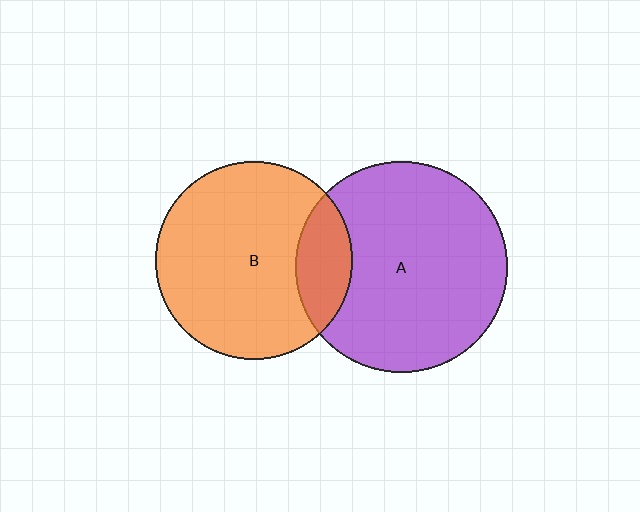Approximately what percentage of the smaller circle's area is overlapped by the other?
Approximately 20%.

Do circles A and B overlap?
Yes.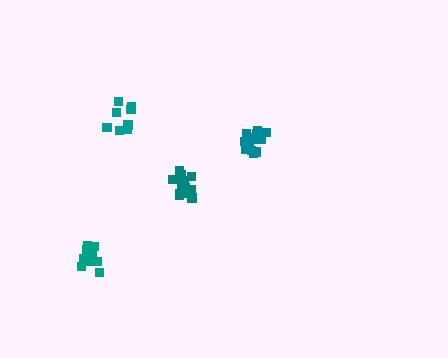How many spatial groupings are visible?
There are 4 spatial groupings.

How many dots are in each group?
Group 1: 13 dots, Group 2: 13 dots, Group 3: 13 dots, Group 4: 8 dots (47 total).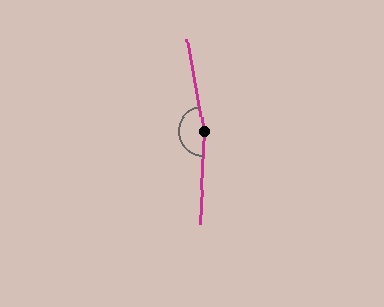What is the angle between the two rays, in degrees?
Approximately 167 degrees.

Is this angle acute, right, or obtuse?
It is obtuse.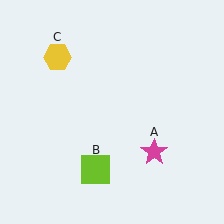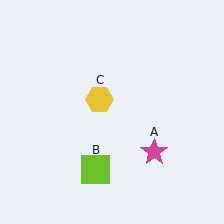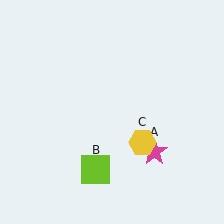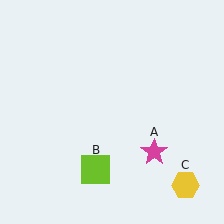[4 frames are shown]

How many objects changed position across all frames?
1 object changed position: yellow hexagon (object C).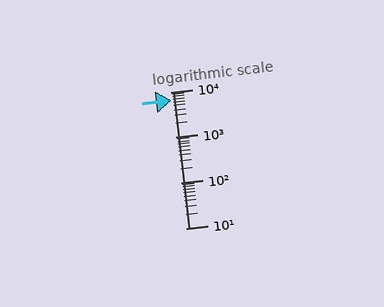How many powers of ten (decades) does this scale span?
The scale spans 3 decades, from 10 to 10000.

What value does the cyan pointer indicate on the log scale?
The pointer indicates approximately 6600.